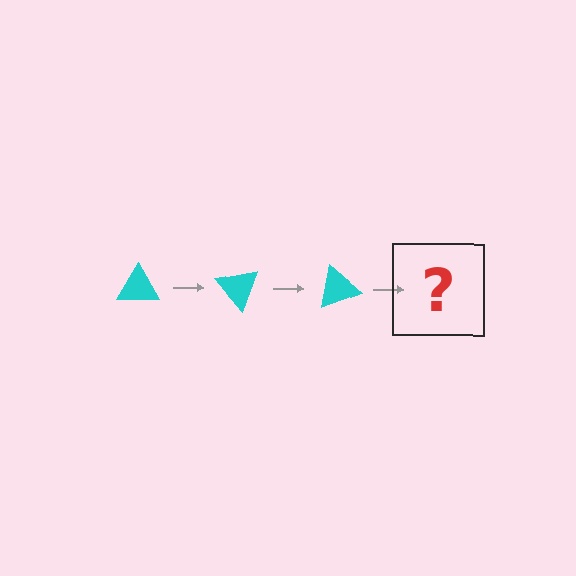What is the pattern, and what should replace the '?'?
The pattern is that the triangle rotates 50 degrees each step. The '?' should be a cyan triangle rotated 150 degrees.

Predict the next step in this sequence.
The next step is a cyan triangle rotated 150 degrees.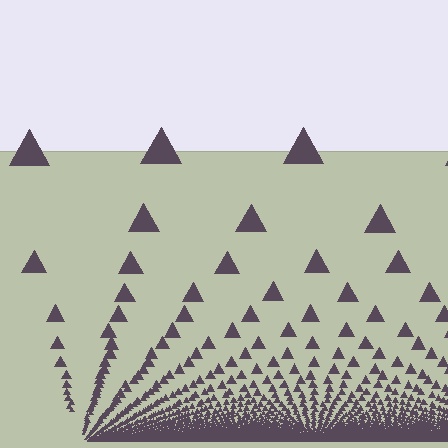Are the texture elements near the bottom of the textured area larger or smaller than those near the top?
Smaller. The gradient is inverted — elements near the bottom are smaller and denser.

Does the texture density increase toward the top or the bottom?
Density increases toward the bottom.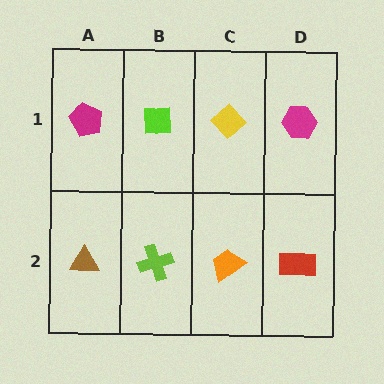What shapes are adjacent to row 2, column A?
A magenta pentagon (row 1, column A), a lime cross (row 2, column B).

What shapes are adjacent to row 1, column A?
A brown triangle (row 2, column A), a lime square (row 1, column B).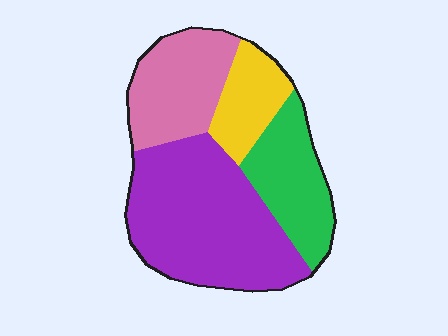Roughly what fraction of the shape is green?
Green takes up between a sixth and a third of the shape.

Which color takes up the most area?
Purple, at roughly 45%.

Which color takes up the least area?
Yellow, at roughly 15%.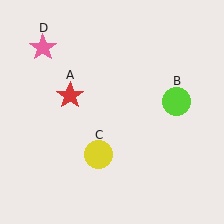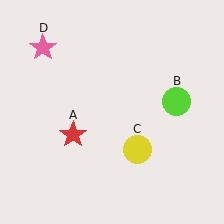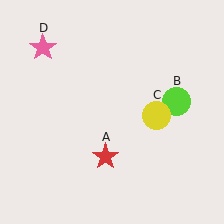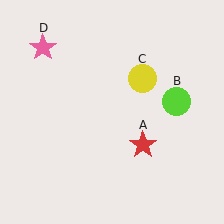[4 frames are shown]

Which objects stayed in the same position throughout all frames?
Lime circle (object B) and pink star (object D) remained stationary.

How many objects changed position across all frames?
2 objects changed position: red star (object A), yellow circle (object C).